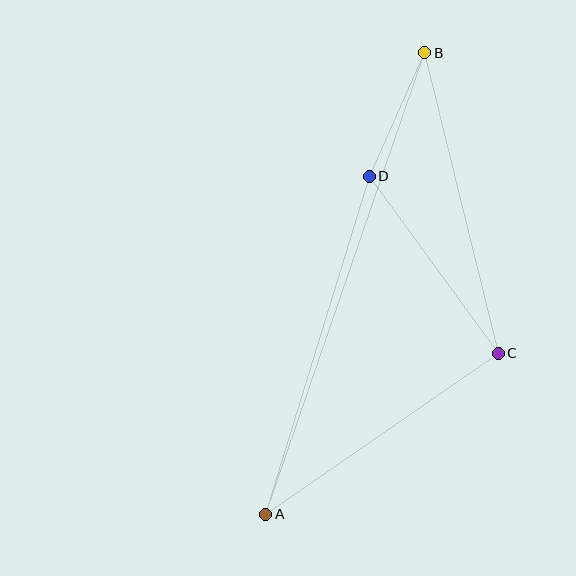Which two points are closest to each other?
Points B and D are closest to each other.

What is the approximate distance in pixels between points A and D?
The distance between A and D is approximately 353 pixels.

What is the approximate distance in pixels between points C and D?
The distance between C and D is approximately 219 pixels.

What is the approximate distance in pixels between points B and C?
The distance between B and C is approximately 309 pixels.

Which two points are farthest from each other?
Points A and B are farthest from each other.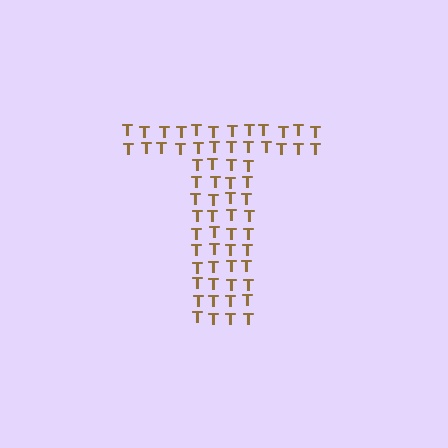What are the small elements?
The small elements are letter T's.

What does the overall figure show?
The overall figure shows the letter T.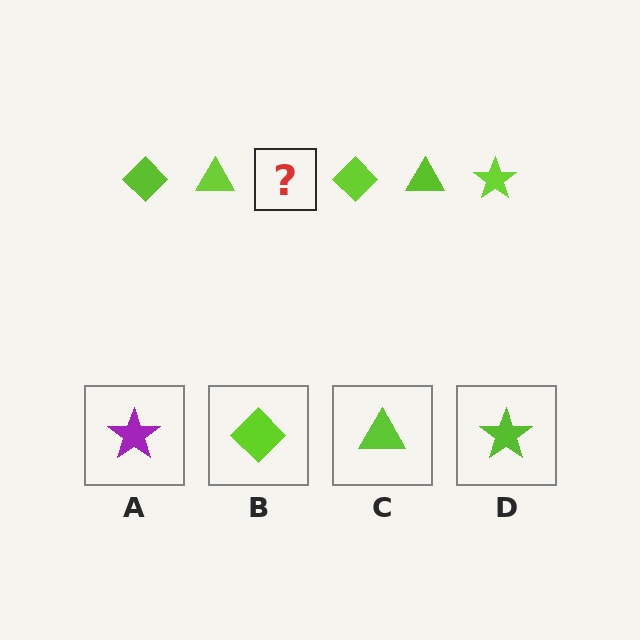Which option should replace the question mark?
Option D.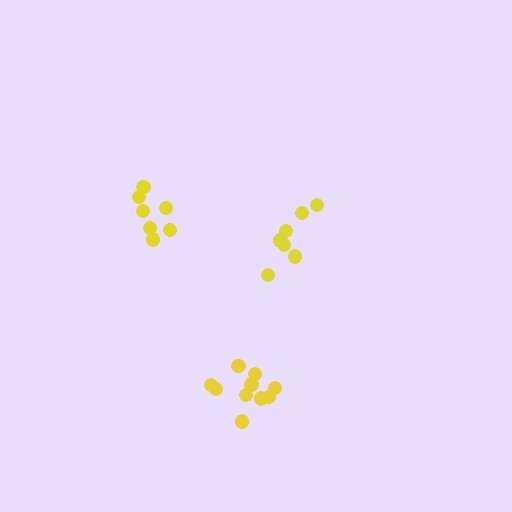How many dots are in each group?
Group 1: 10 dots, Group 2: 7 dots, Group 3: 7 dots (24 total).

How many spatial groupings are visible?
There are 3 spatial groupings.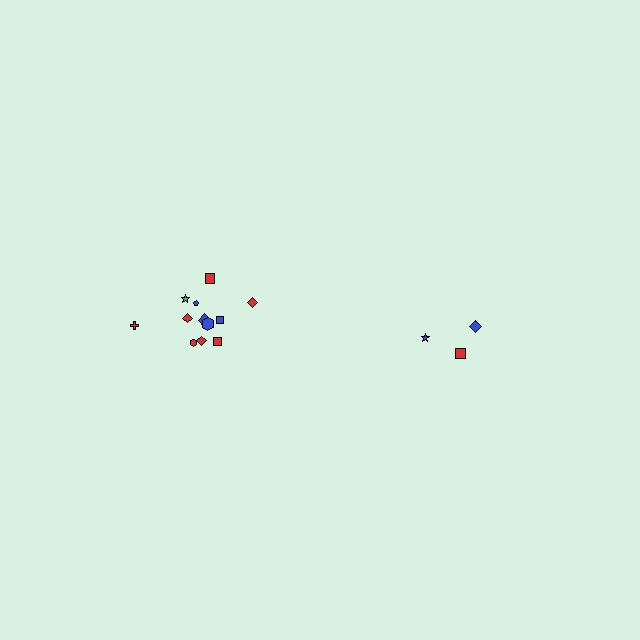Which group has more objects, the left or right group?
The left group.